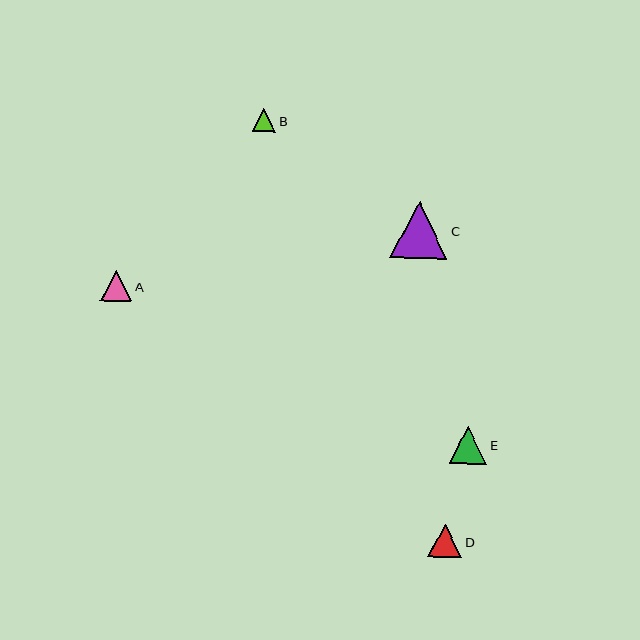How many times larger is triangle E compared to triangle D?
Triangle E is approximately 1.1 times the size of triangle D.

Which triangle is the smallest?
Triangle B is the smallest with a size of approximately 23 pixels.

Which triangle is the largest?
Triangle C is the largest with a size of approximately 57 pixels.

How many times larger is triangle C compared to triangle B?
Triangle C is approximately 2.4 times the size of triangle B.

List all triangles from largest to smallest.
From largest to smallest: C, E, D, A, B.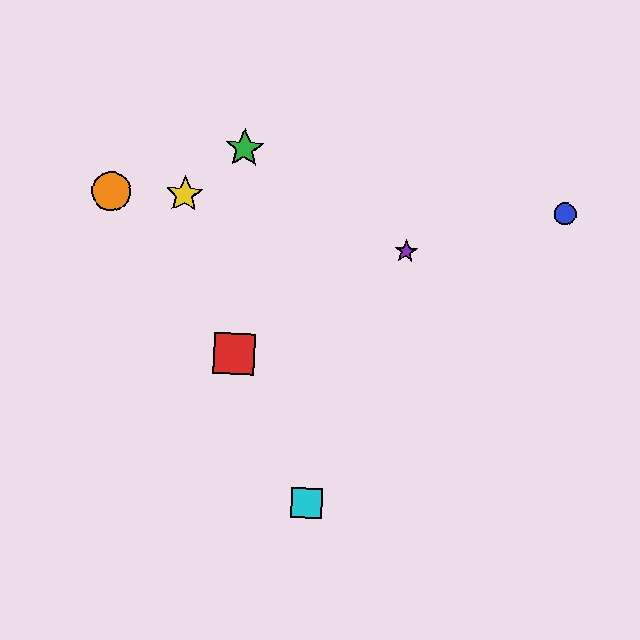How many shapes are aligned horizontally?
3 shapes (the blue circle, the yellow star, the orange circle) are aligned horizontally.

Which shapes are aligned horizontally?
The blue circle, the yellow star, the orange circle are aligned horizontally.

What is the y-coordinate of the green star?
The green star is at y≈149.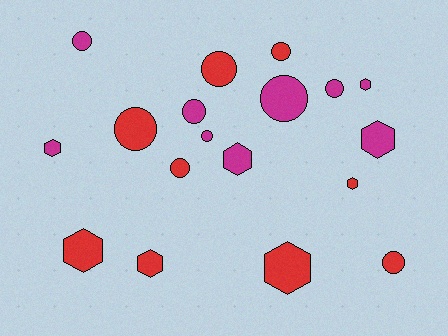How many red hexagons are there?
There are 4 red hexagons.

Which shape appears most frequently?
Circle, with 10 objects.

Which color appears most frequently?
Magenta, with 9 objects.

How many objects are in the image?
There are 18 objects.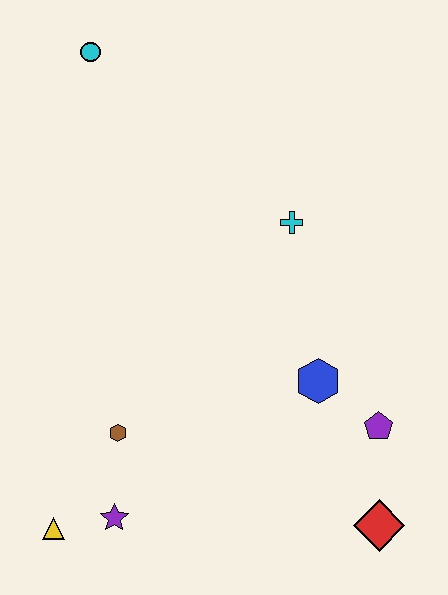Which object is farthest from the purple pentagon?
The cyan circle is farthest from the purple pentagon.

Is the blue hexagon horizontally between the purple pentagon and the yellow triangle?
Yes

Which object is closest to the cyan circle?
The cyan cross is closest to the cyan circle.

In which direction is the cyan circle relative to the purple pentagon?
The cyan circle is above the purple pentagon.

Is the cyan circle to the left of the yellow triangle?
No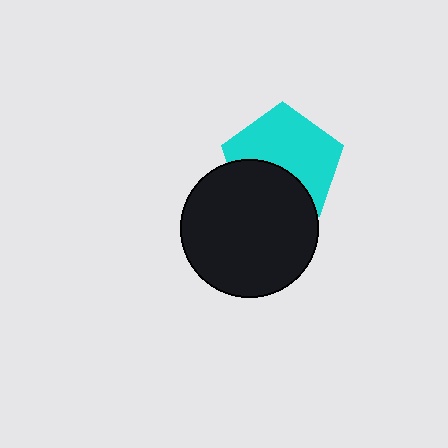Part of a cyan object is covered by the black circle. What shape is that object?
It is a pentagon.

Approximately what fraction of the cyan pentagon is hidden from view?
Roughly 39% of the cyan pentagon is hidden behind the black circle.